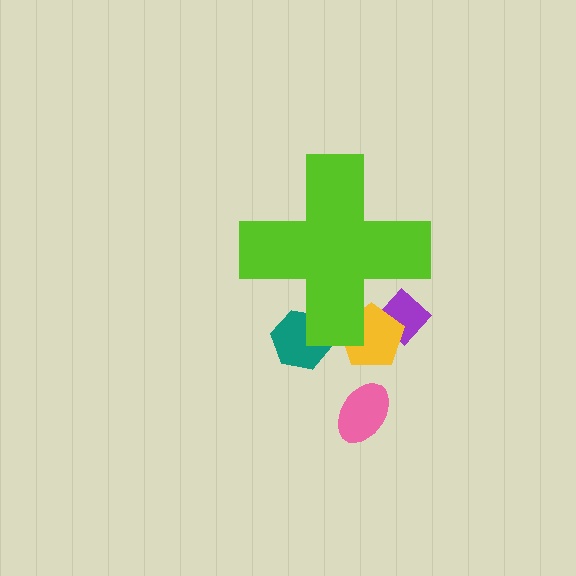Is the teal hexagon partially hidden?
Yes, the teal hexagon is partially hidden behind the lime cross.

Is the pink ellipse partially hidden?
No, the pink ellipse is fully visible.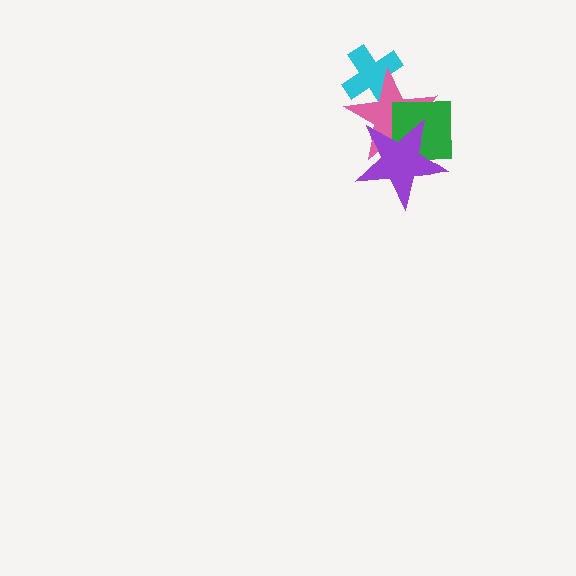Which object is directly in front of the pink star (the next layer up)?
The green square is directly in front of the pink star.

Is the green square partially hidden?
Yes, it is partially covered by another shape.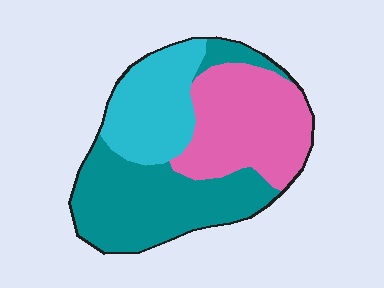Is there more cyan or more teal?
Teal.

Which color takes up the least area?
Cyan, at roughly 25%.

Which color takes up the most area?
Teal, at roughly 40%.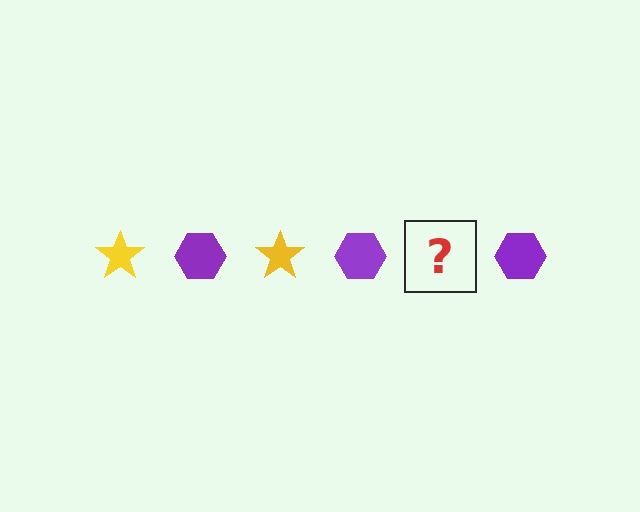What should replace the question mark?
The question mark should be replaced with a yellow star.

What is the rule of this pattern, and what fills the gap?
The rule is that the pattern alternates between yellow star and purple hexagon. The gap should be filled with a yellow star.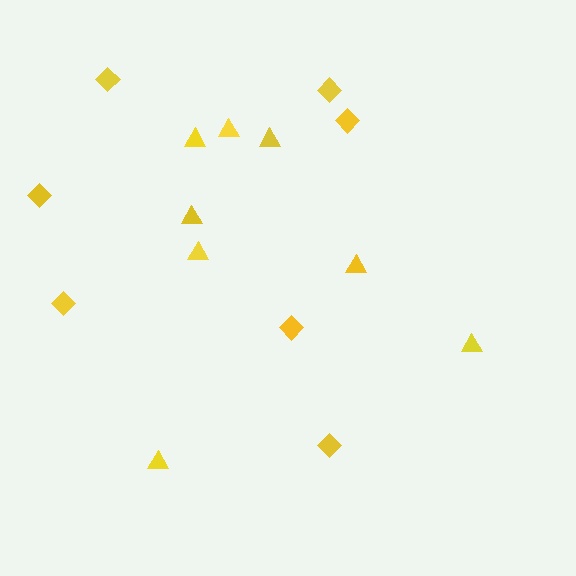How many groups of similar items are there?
There are 2 groups: one group of triangles (8) and one group of diamonds (7).